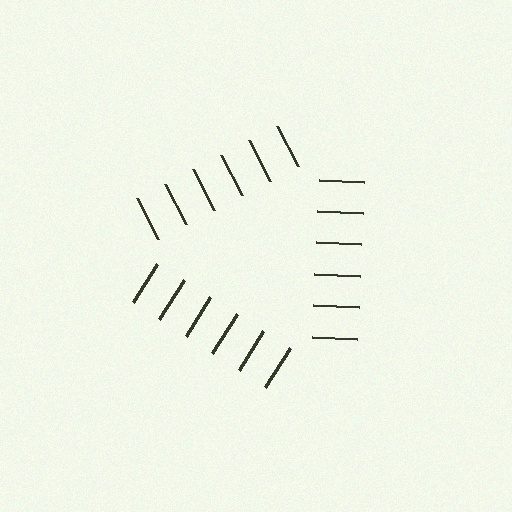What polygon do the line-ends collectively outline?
An illusory triangle — the line segments terminate on its edges but no continuous stroke is drawn.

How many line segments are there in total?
18 — 6 along each of the 3 edges.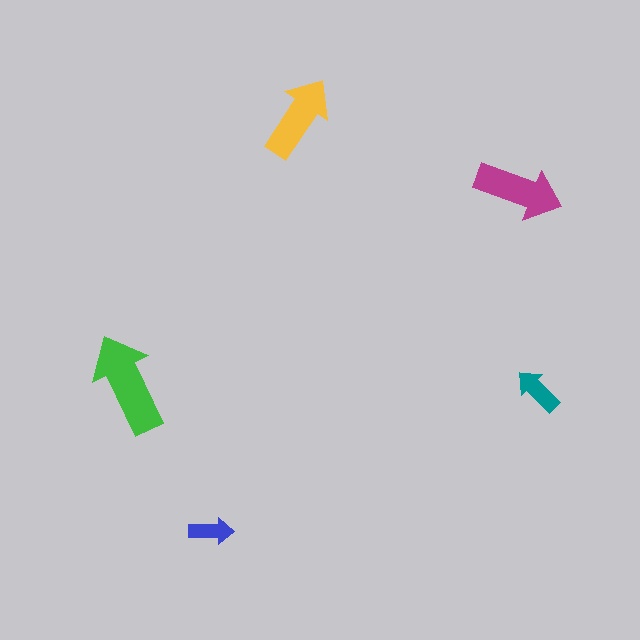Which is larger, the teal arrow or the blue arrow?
The teal one.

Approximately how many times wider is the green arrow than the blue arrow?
About 2.5 times wider.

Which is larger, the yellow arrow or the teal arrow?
The yellow one.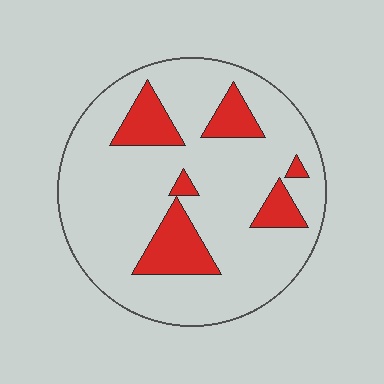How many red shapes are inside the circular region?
6.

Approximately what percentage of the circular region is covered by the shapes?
Approximately 20%.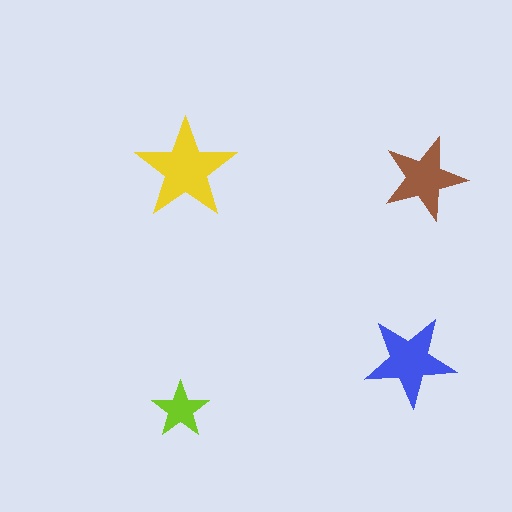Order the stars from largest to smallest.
the yellow one, the blue one, the brown one, the lime one.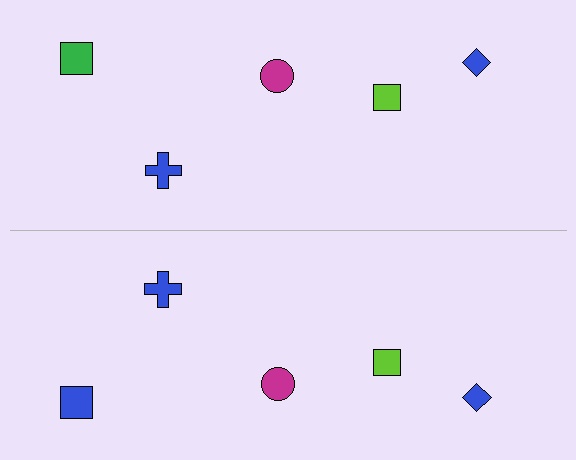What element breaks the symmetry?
The blue square on the bottom side breaks the symmetry — its mirror counterpart is green.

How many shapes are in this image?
There are 10 shapes in this image.